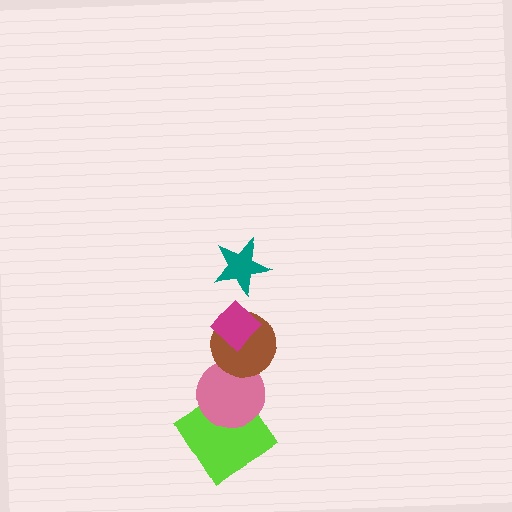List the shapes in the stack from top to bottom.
From top to bottom: the teal star, the magenta diamond, the brown circle, the pink circle, the lime diamond.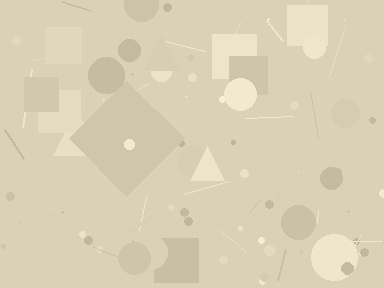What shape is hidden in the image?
A diamond is hidden in the image.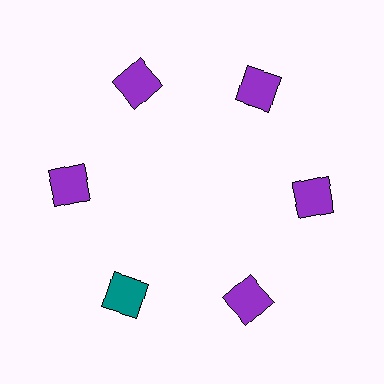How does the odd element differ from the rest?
It has a different color: teal instead of purple.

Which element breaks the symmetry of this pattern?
The teal square at roughly the 7 o'clock position breaks the symmetry. All other shapes are purple squares.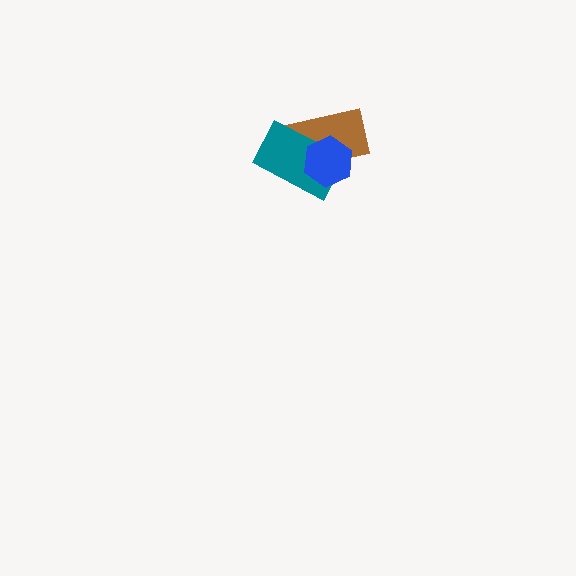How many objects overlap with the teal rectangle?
2 objects overlap with the teal rectangle.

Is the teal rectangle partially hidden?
Yes, it is partially covered by another shape.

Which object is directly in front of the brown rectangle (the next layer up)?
The teal rectangle is directly in front of the brown rectangle.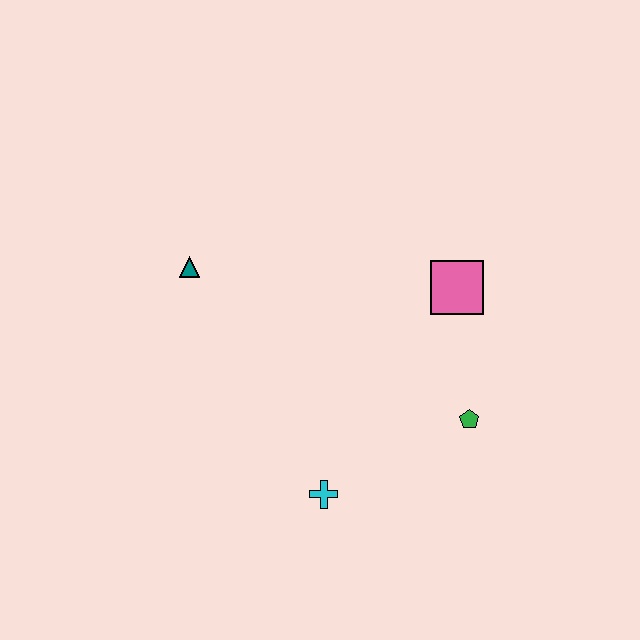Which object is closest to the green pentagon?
The pink square is closest to the green pentagon.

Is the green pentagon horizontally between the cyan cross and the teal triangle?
No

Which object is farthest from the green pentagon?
The teal triangle is farthest from the green pentagon.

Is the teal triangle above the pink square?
Yes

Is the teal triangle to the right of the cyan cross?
No